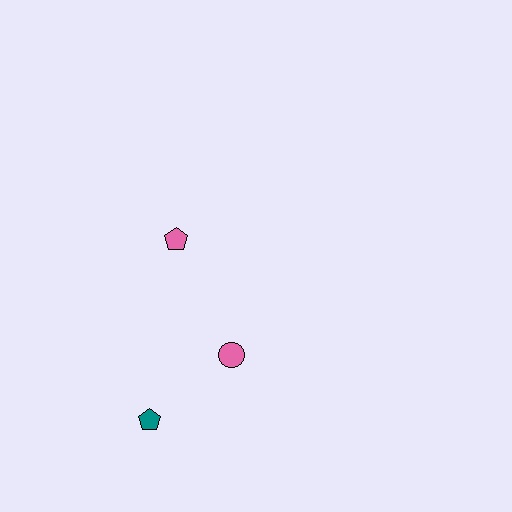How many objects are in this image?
There are 3 objects.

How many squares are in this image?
There are no squares.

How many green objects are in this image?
There are no green objects.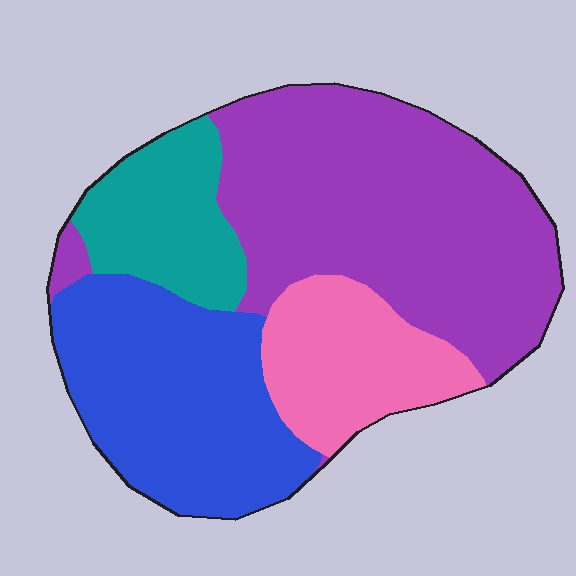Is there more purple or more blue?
Purple.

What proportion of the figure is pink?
Pink takes up less than a quarter of the figure.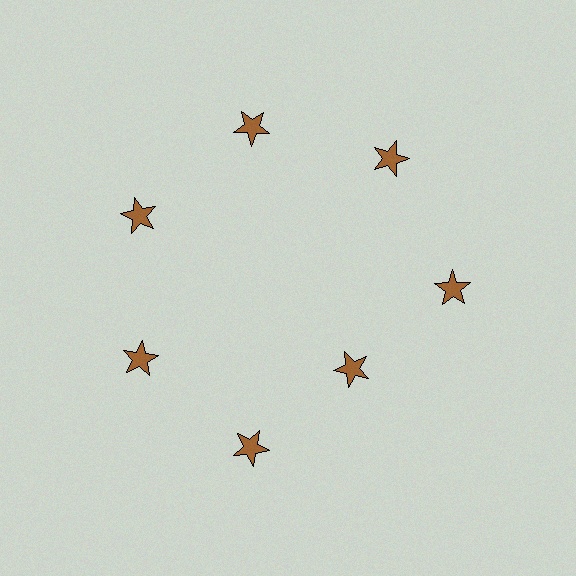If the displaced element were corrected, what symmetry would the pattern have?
It would have 7-fold rotational symmetry — the pattern would map onto itself every 51 degrees.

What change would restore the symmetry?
The symmetry would be restored by moving it outward, back onto the ring so that all 7 stars sit at equal angles and equal distance from the center.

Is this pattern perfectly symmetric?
No. The 7 brown stars are arranged in a ring, but one element near the 5 o'clock position is pulled inward toward the center, breaking the 7-fold rotational symmetry.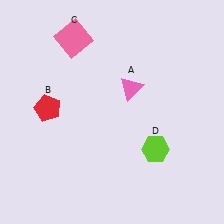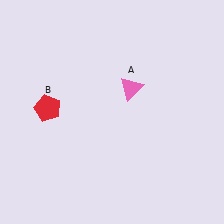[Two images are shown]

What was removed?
The lime hexagon (D), the pink square (C) were removed in Image 2.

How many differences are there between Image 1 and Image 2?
There are 2 differences between the two images.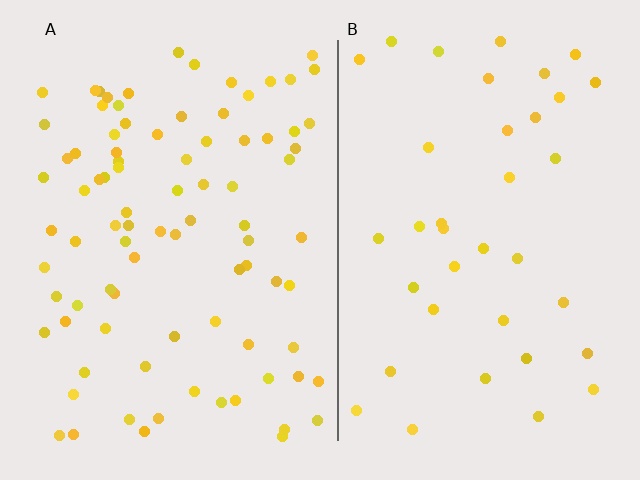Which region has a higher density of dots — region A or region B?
A (the left).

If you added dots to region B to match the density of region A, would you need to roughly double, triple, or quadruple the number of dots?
Approximately double.